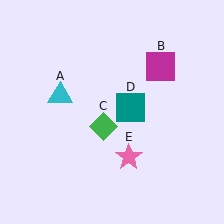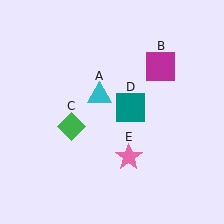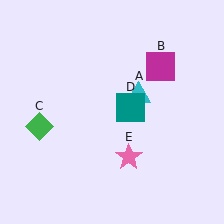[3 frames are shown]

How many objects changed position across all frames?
2 objects changed position: cyan triangle (object A), green diamond (object C).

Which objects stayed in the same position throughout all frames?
Magenta square (object B) and teal square (object D) and pink star (object E) remained stationary.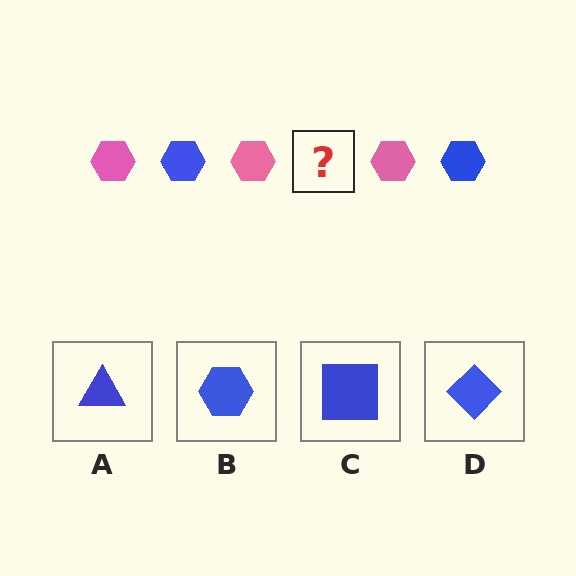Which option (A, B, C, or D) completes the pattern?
B.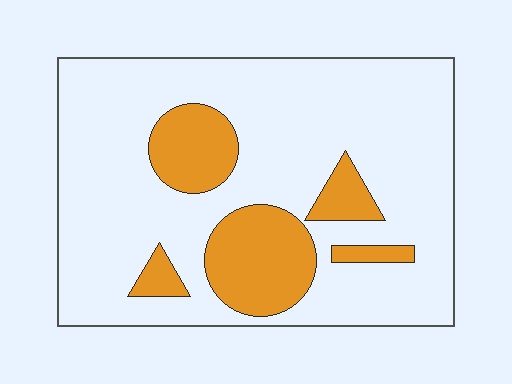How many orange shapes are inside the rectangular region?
5.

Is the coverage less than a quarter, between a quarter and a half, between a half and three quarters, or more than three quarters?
Less than a quarter.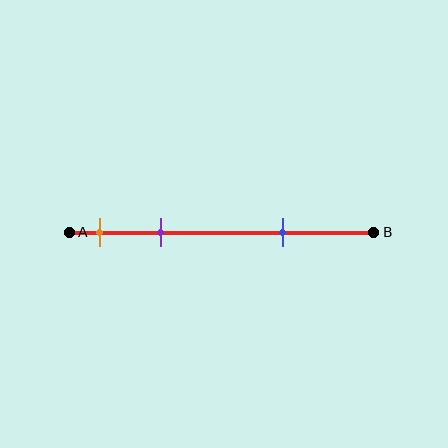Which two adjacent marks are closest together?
The orange and purple marks are the closest adjacent pair.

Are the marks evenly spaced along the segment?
No, the marks are not evenly spaced.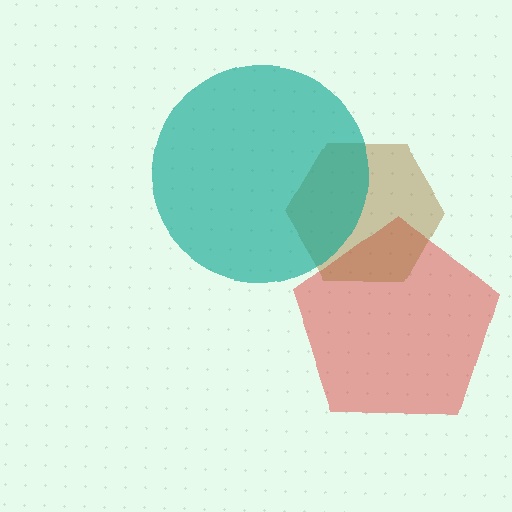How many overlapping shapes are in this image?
There are 3 overlapping shapes in the image.